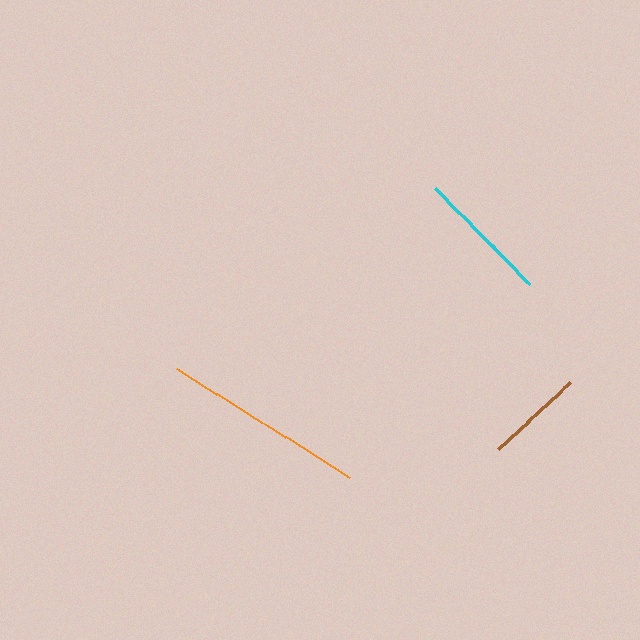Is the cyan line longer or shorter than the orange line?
The orange line is longer than the cyan line.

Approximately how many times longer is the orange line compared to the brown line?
The orange line is approximately 2.1 times the length of the brown line.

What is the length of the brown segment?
The brown segment is approximately 99 pixels long.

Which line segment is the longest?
The orange line is the longest at approximately 205 pixels.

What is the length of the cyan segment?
The cyan segment is approximately 134 pixels long.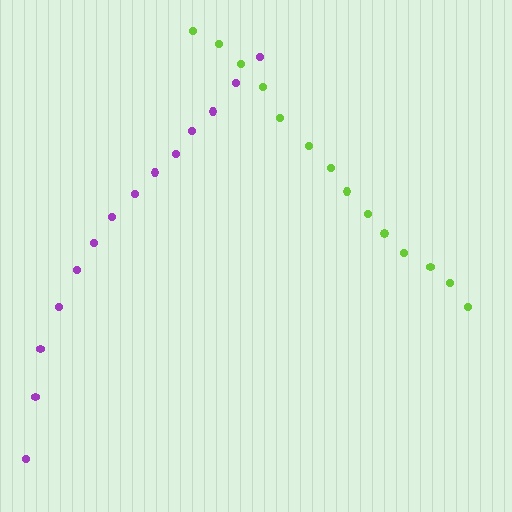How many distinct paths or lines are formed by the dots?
There are 2 distinct paths.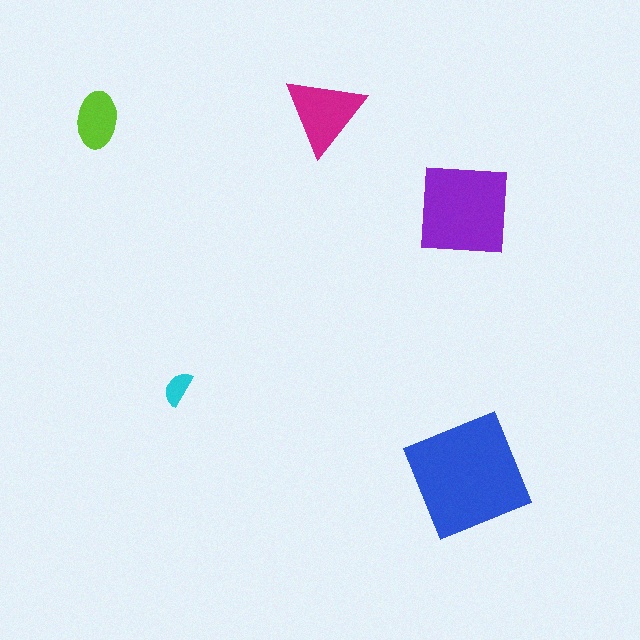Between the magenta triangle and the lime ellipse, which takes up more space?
The magenta triangle.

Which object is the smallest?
The cyan semicircle.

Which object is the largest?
The blue square.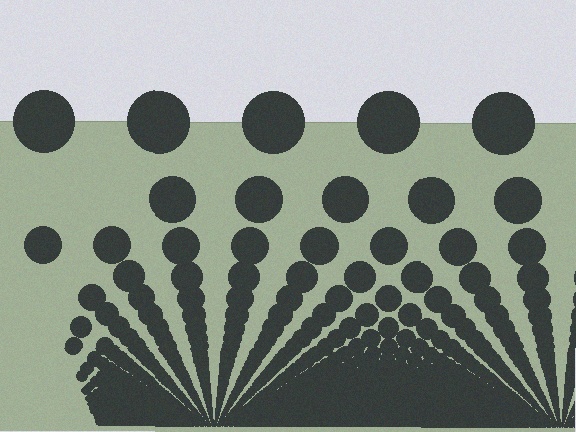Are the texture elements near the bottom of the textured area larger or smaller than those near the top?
Smaller. The gradient is inverted — elements near the bottom are smaller and denser.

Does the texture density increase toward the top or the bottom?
Density increases toward the bottom.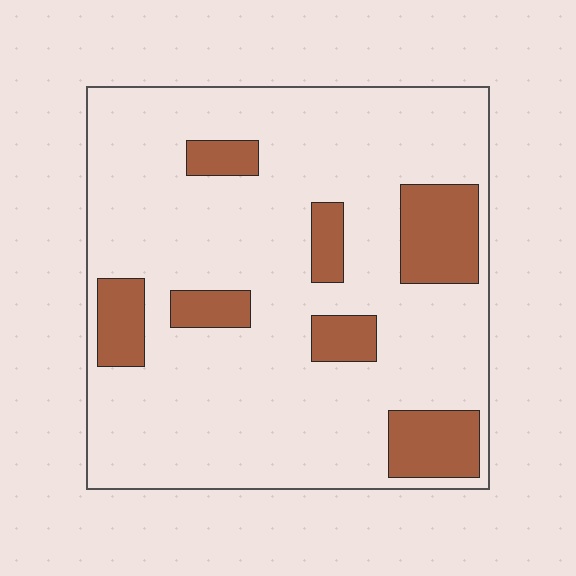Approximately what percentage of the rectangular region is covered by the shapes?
Approximately 20%.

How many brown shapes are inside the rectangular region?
7.